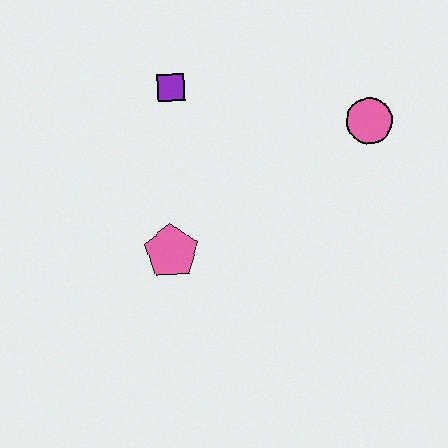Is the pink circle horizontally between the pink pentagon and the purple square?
No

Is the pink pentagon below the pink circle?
Yes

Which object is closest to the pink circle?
The purple square is closest to the pink circle.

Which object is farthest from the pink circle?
The pink pentagon is farthest from the pink circle.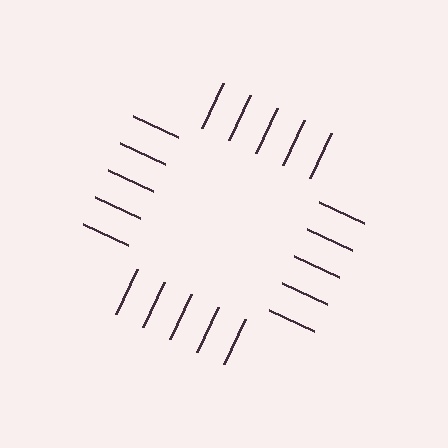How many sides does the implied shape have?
4 sides — the line-ends trace a square.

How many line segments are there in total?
20 — 5 along each of the 4 edges.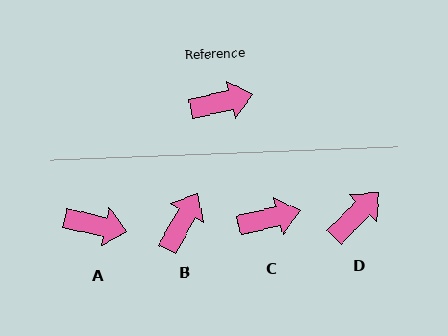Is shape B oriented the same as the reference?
No, it is off by about 47 degrees.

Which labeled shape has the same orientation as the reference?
C.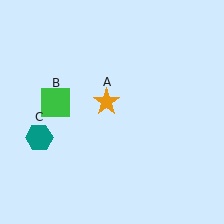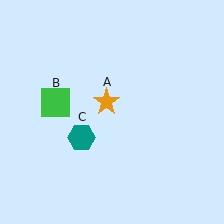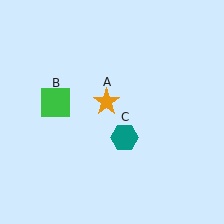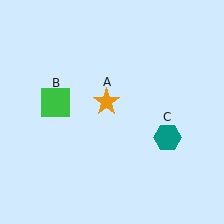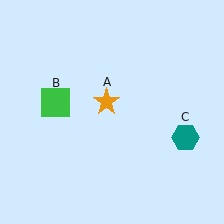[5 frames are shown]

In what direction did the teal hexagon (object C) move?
The teal hexagon (object C) moved right.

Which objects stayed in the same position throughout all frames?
Orange star (object A) and green square (object B) remained stationary.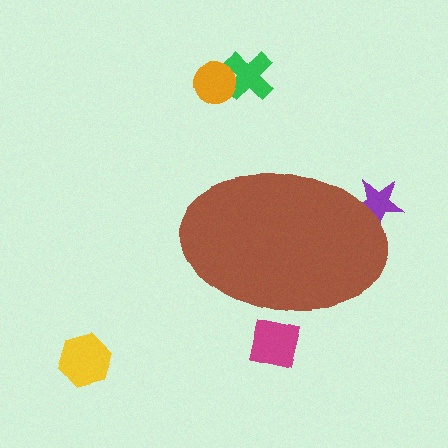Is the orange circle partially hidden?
No, the orange circle is fully visible.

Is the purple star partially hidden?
Yes, the purple star is partially hidden behind the brown ellipse.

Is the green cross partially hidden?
No, the green cross is fully visible.